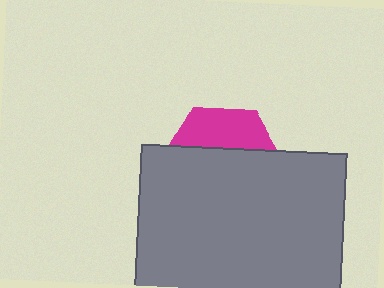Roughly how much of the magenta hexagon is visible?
A small part of it is visible (roughly 32%).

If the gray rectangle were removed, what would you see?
You would see the complete magenta hexagon.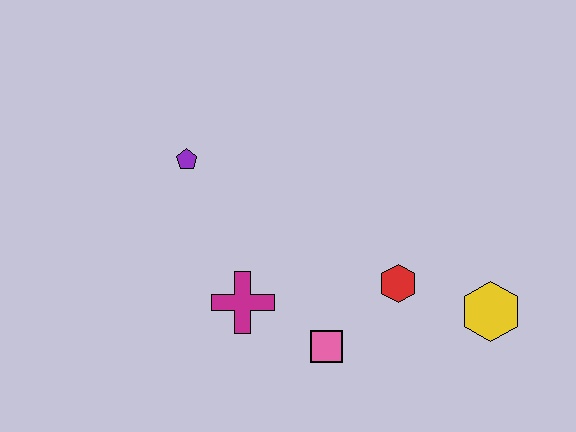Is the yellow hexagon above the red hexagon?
No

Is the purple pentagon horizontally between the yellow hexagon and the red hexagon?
No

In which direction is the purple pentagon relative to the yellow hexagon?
The purple pentagon is to the left of the yellow hexagon.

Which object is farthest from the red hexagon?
The purple pentagon is farthest from the red hexagon.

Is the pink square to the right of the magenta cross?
Yes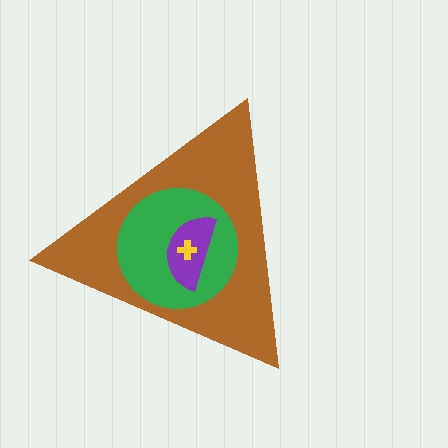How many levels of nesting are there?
4.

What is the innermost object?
The yellow cross.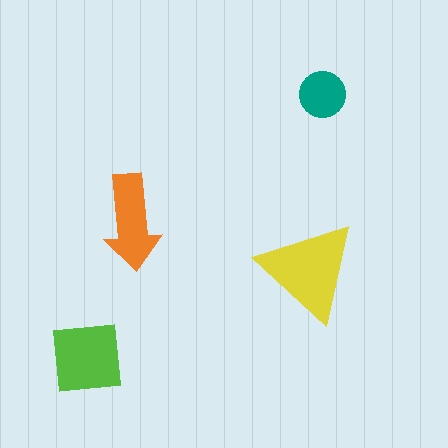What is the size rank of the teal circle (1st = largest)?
4th.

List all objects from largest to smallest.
The yellow triangle, the lime square, the orange arrow, the teal circle.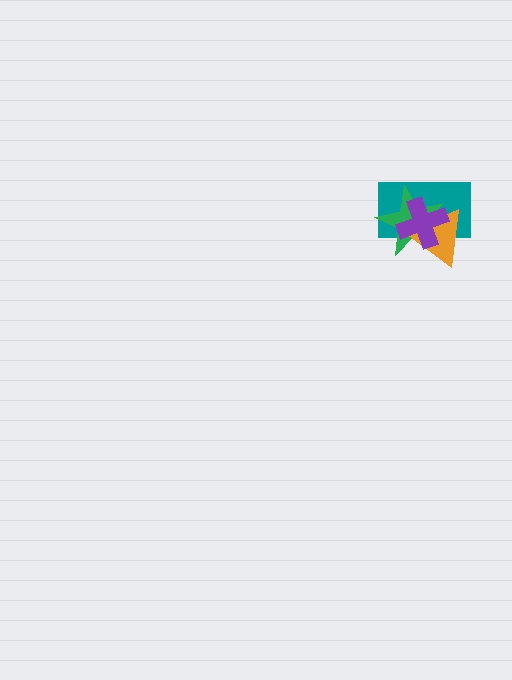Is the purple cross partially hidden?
No, no other shape covers it.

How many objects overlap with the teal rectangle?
3 objects overlap with the teal rectangle.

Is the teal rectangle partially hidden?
Yes, it is partially covered by another shape.